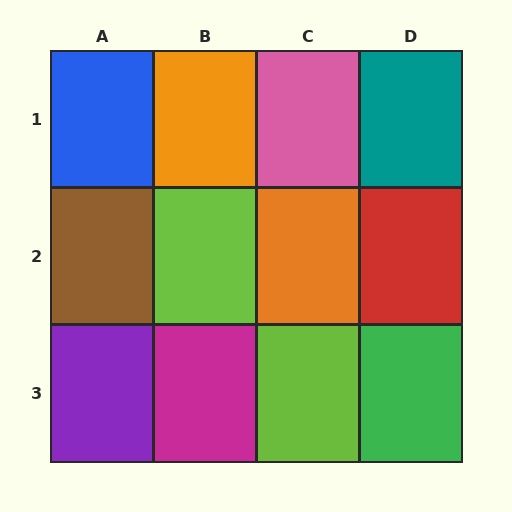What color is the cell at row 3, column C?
Lime.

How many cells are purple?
1 cell is purple.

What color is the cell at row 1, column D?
Teal.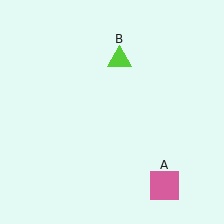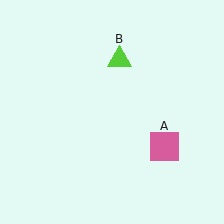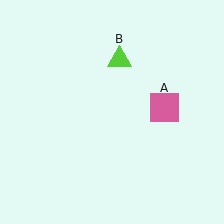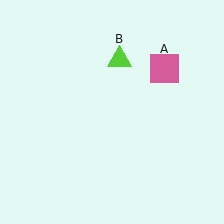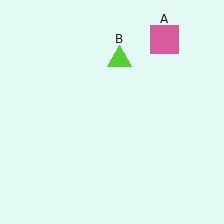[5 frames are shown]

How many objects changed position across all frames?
1 object changed position: pink square (object A).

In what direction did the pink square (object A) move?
The pink square (object A) moved up.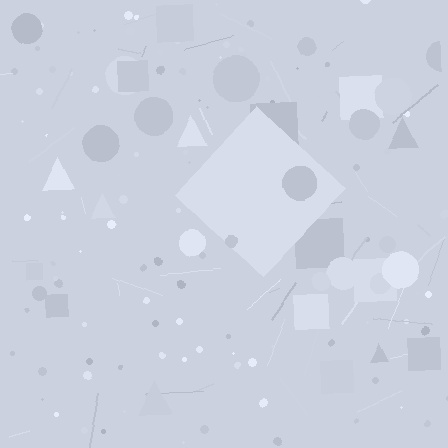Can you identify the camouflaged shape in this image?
The camouflaged shape is a diamond.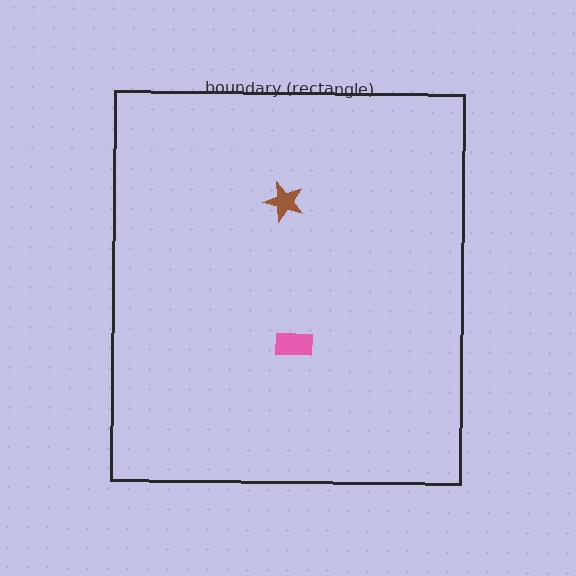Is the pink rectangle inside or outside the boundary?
Inside.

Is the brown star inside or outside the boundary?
Inside.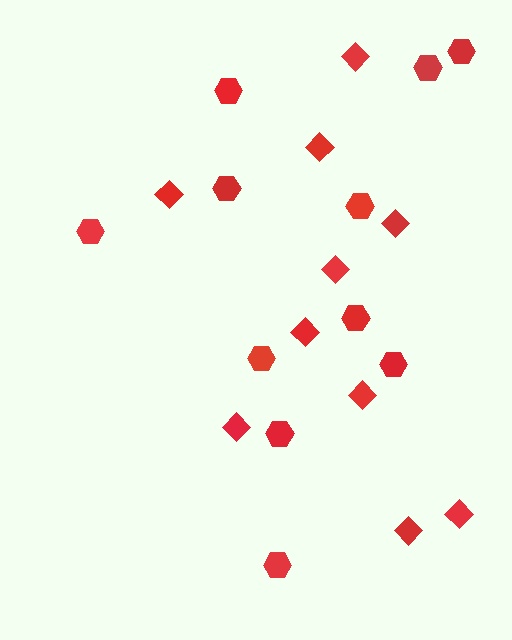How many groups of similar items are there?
There are 2 groups: one group of hexagons (11) and one group of diamonds (10).